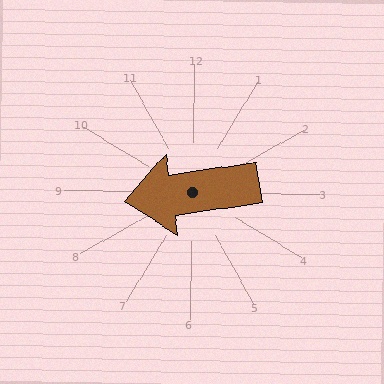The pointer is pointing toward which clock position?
Roughly 9 o'clock.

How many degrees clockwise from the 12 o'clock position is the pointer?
Approximately 261 degrees.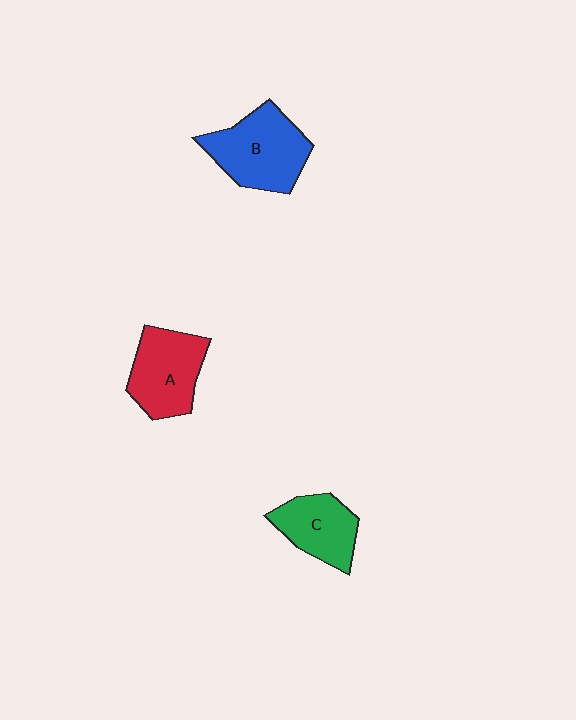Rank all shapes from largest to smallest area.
From largest to smallest: B (blue), A (red), C (green).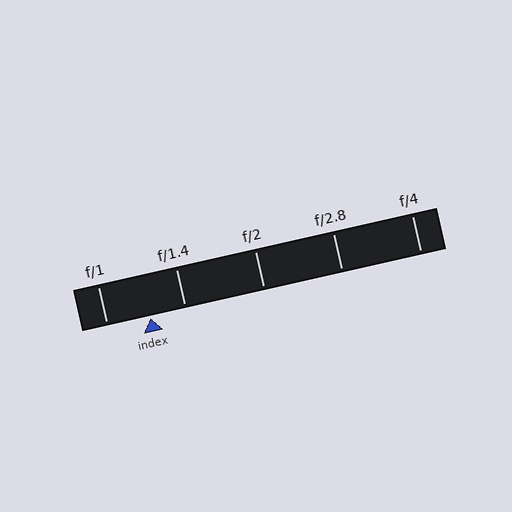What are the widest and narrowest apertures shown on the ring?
The widest aperture shown is f/1 and the narrowest is f/4.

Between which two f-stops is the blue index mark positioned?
The index mark is between f/1 and f/1.4.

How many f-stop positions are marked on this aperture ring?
There are 5 f-stop positions marked.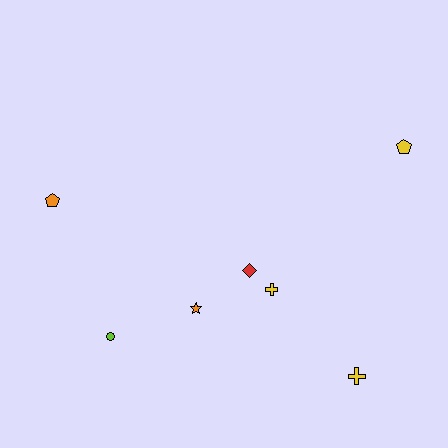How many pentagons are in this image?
There are 2 pentagons.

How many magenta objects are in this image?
There are no magenta objects.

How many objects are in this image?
There are 7 objects.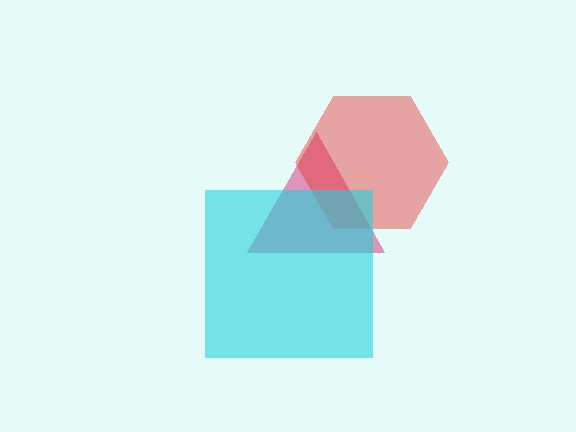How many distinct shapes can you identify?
There are 3 distinct shapes: a pink triangle, a red hexagon, a cyan square.